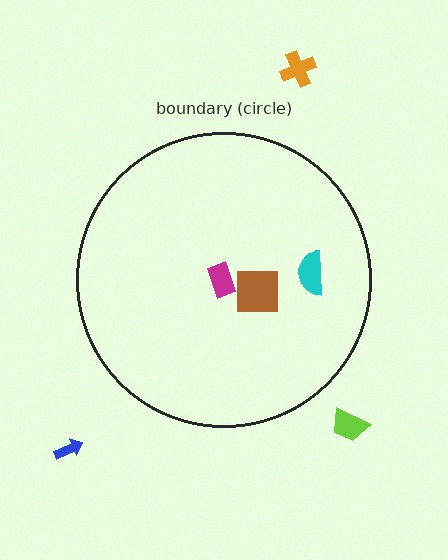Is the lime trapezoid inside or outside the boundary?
Outside.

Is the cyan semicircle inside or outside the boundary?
Inside.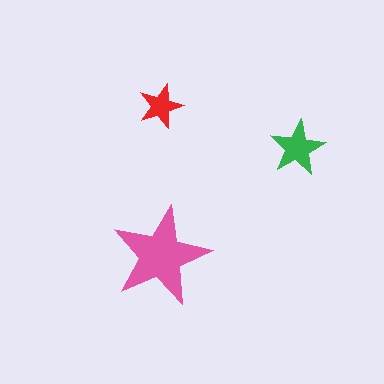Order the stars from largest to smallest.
the pink one, the green one, the red one.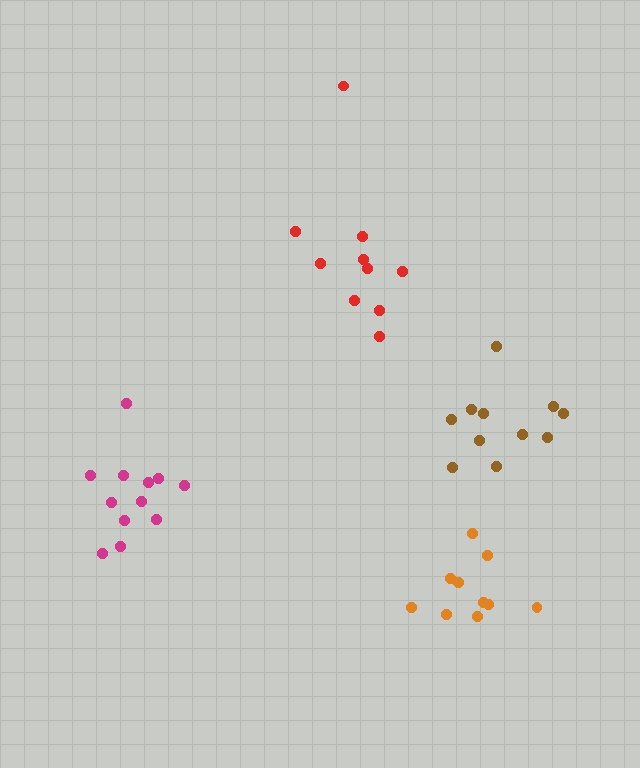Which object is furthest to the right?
The brown cluster is rightmost.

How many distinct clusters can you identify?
There are 4 distinct clusters.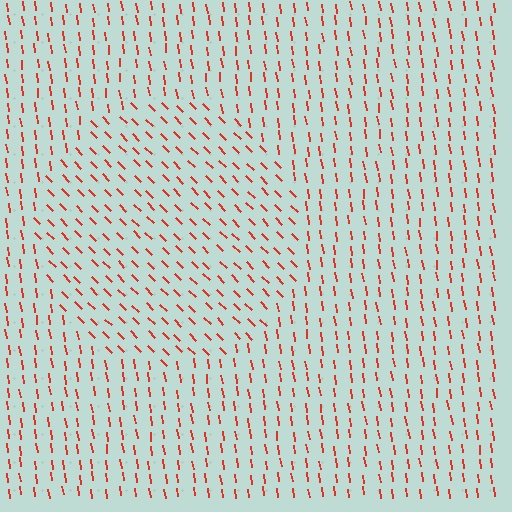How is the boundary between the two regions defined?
The boundary is defined purely by a change in line orientation (approximately 37 degrees difference). All lines are the same color and thickness.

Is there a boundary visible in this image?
Yes, there is a texture boundary formed by a change in line orientation.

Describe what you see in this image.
The image is filled with small red line segments. A circle region in the image has lines oriented differently from the surrounding lines, creating a visible texture boundary.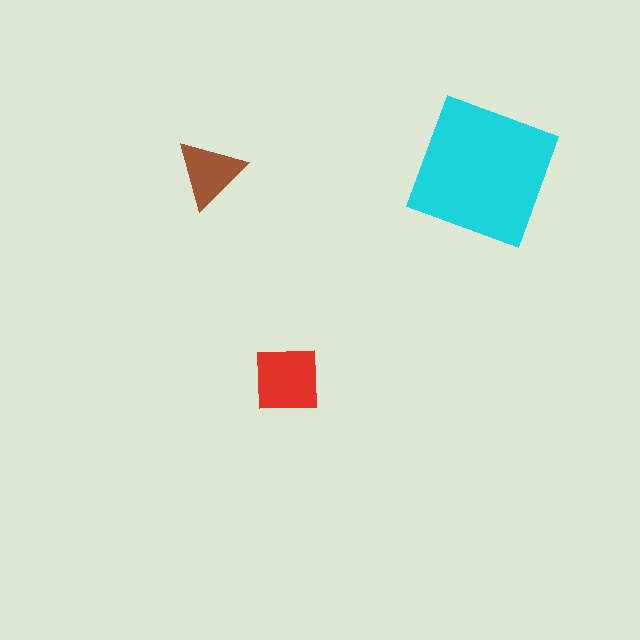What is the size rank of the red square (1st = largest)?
2nd.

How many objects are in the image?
There are 3 objects in the image.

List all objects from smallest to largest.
The brown triangle, the red square, the cyan square.